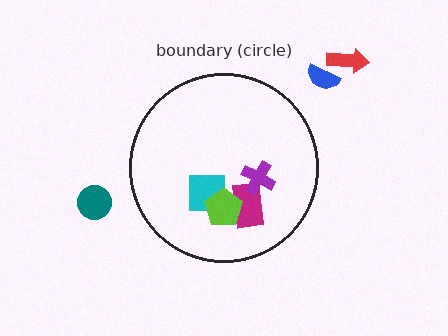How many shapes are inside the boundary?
4 inside, 3 outside.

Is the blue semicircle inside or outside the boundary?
Outside.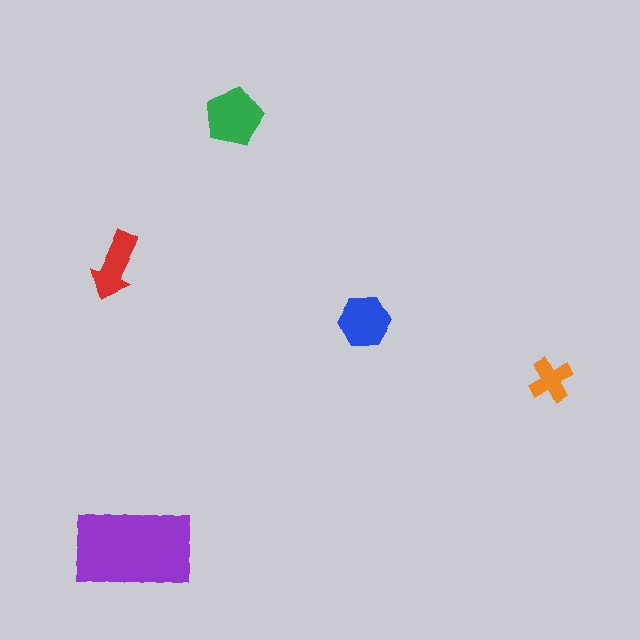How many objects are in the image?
There are 5 objects in the image.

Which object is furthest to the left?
The red arrow is leftmost.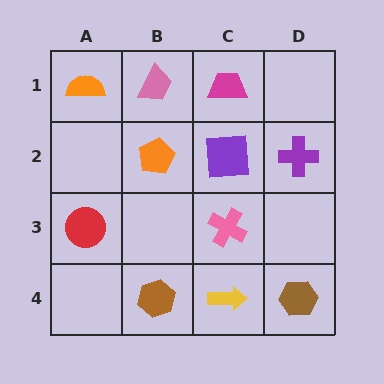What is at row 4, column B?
A brown hexagon.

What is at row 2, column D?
A purple cross.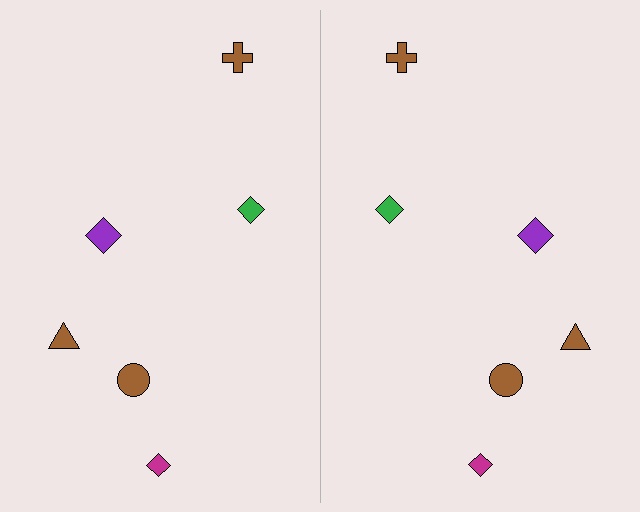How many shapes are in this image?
There are 12 shapes in this image.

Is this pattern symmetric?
Yes, this pattern has bilateral (reflection) symmetry.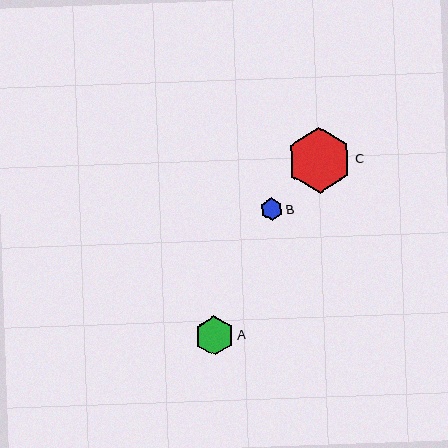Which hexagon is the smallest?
Hexagon B is the smallest with a size of approximately 23 pixels.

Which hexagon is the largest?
Hexagon C is the largest with a size of approximately 66 pixels.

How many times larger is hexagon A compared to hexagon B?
Hexagon A is approximately 1.7 times the size of hexagon B.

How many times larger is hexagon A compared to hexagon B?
Hexagon A is approximately 1.7 times the size of hexagon B.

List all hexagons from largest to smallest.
From largest to smallest: C, A, B.